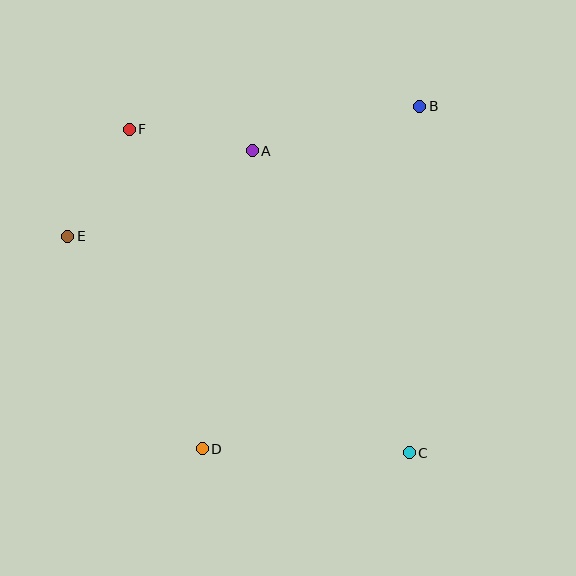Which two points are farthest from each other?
Points C and F are farthest from each other.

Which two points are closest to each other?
Points E and F are closest to each other.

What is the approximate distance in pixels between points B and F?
The distance between B and F is approximately 292 pixels.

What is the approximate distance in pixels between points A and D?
The distance between A and D is approximately 302 pixels.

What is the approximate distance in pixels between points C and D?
The distance between C and D is approximately 207 pixels.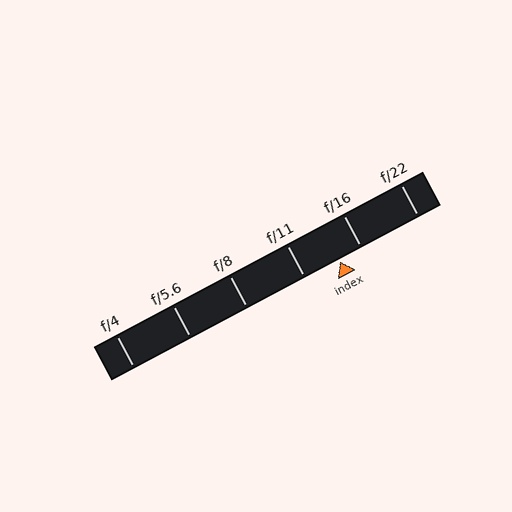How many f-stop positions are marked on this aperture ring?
There are 6 f-stop positions marked.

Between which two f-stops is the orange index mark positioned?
The index mark is between f/11 and f/16.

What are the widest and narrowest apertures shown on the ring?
The widest aperture shown is f/4 and the narrowest is f/22.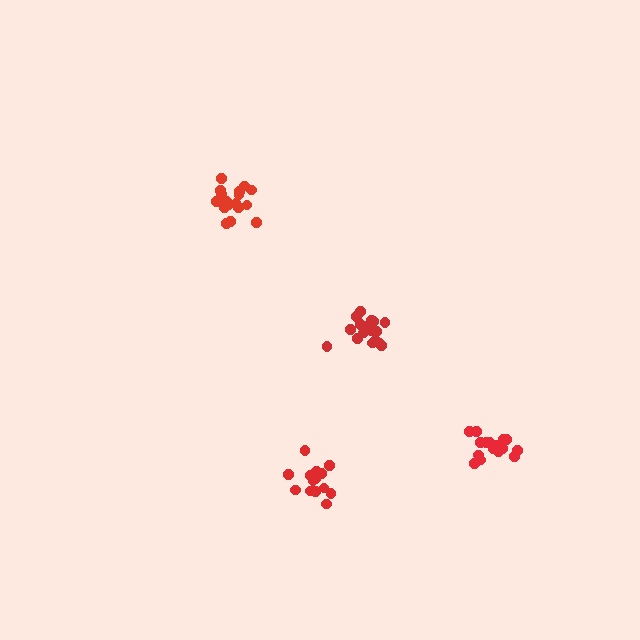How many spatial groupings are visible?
There are 4 spatial groupings.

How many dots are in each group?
Group 1: 20 dots, Group 2: 17 dots, Group 3: 17 dots, Group 4: 15 dots (69 total).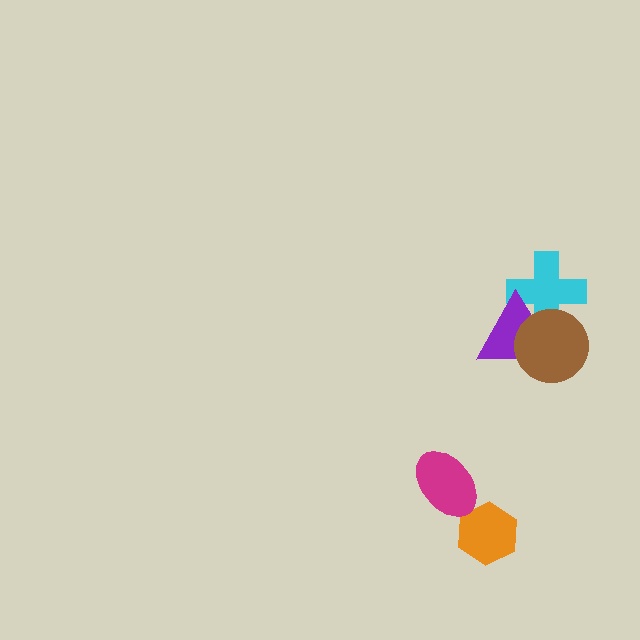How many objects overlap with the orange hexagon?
0 objects overlap with the orange hexagon.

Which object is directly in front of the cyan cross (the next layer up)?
The purple triangle is directly in front of the cyan cross.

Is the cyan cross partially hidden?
Yes, it is partially covered by another shape.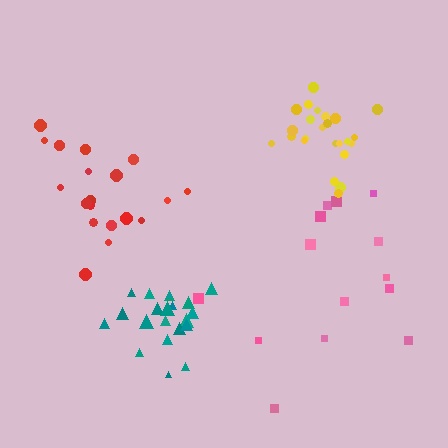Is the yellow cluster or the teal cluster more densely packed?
Teal.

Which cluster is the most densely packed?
Teal.